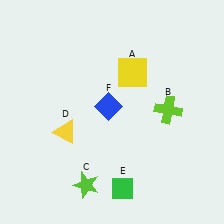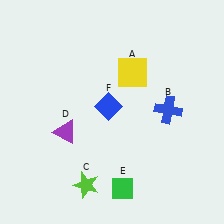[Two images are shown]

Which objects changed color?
B changed from lime to blue. D changed from yellow to purple.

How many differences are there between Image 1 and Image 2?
There are 2 differences between the two images.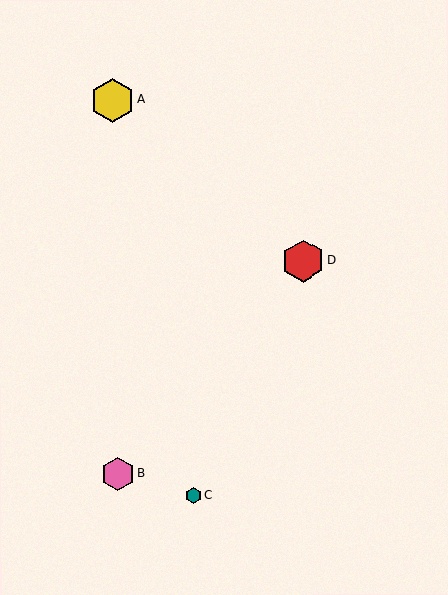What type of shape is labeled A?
Shape A is a yellow hexagon.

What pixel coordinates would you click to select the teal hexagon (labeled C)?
Click at (193, 496) to select the teal hexagon C.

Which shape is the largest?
The yellow hexagon (labeled A) is the largest.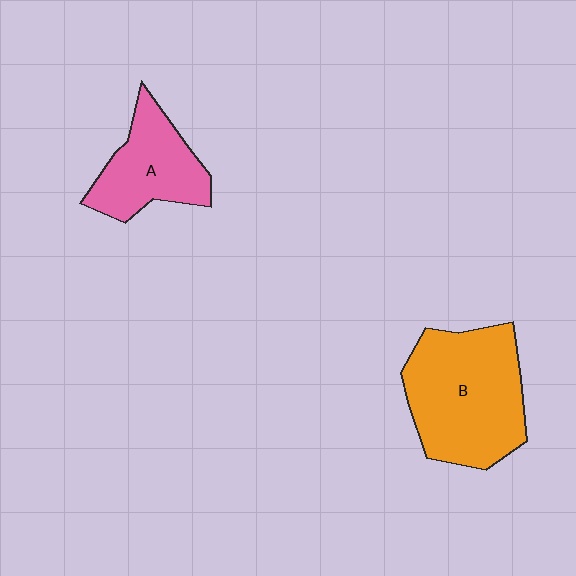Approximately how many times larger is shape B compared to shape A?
Approximately 1.7 times.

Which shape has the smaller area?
Shape A (pink).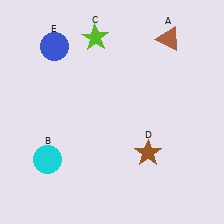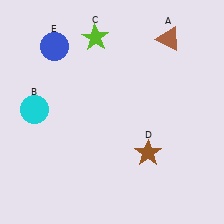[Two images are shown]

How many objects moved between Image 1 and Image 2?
1 object moved between the two images.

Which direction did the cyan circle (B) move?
The cyan circle (B) moved up.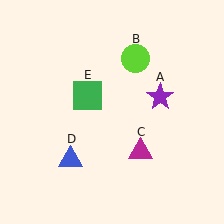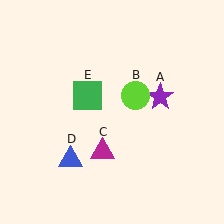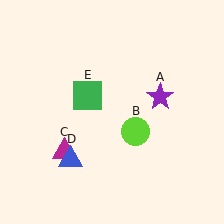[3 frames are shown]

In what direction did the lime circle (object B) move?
The lime circle (object B) moved down.